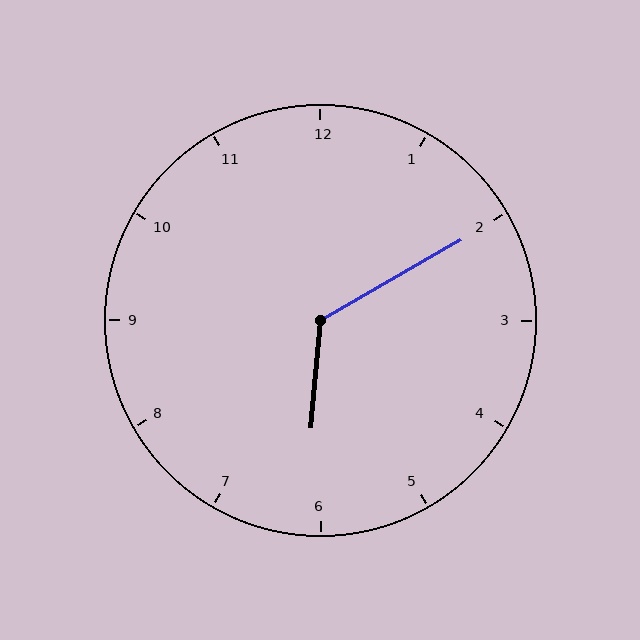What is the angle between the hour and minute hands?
Approximately 125 degrees.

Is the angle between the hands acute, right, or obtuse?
It is obtuse.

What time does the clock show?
6:10.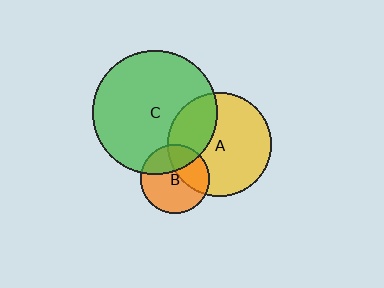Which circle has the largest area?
Circle C (green).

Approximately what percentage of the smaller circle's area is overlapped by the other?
Approximately 30%.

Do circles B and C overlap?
Yes.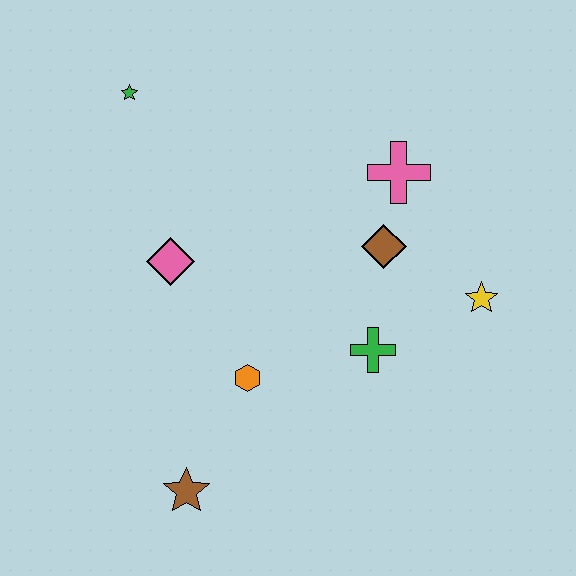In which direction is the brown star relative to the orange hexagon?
The brown star is below the orange hexagon.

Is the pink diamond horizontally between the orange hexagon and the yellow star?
No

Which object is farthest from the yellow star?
The green star is farthest from the yellow star.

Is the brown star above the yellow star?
No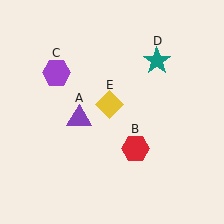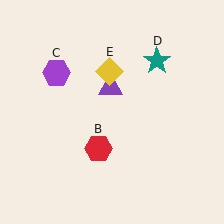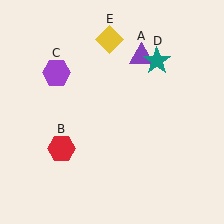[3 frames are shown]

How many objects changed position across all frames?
3 objects changed position: purple triangle (object A), red hexagon (object B), yellow diamond (object E).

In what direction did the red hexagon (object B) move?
The red hexagon (object B) moved left.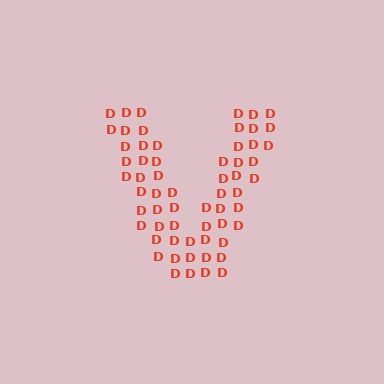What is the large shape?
The large shape is the letter V.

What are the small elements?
The small elements are letter D's.